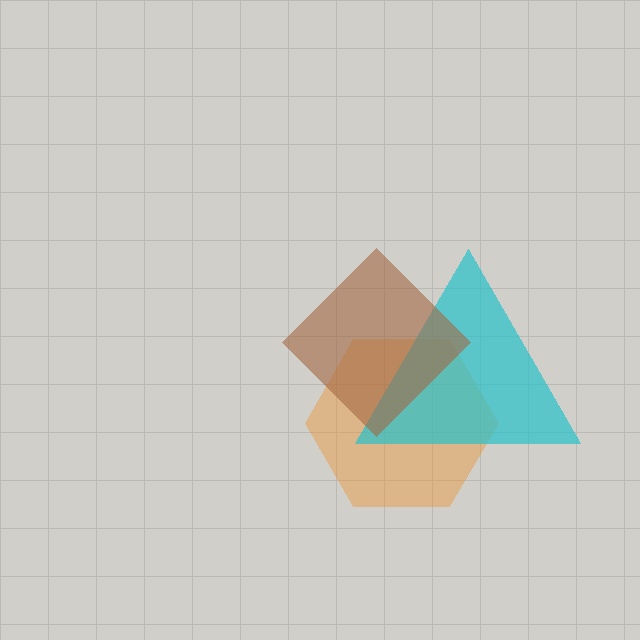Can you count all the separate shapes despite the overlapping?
Yes, there are 3 separate shapes.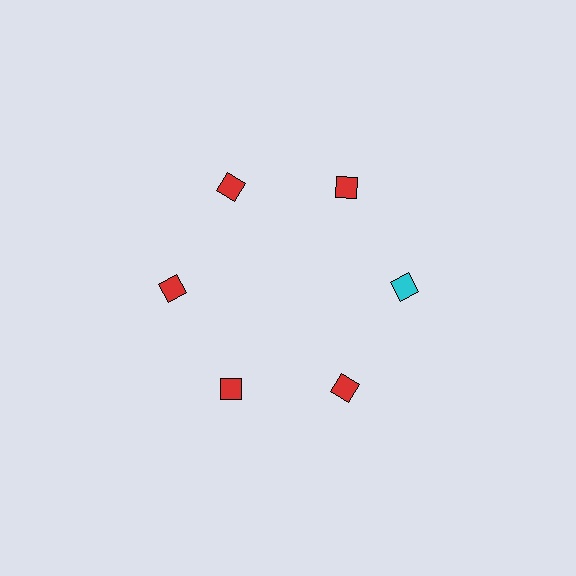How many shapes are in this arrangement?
There are 6 shapes arranged in a ring pattern.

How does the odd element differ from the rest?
It has a different color: cyan instead of red.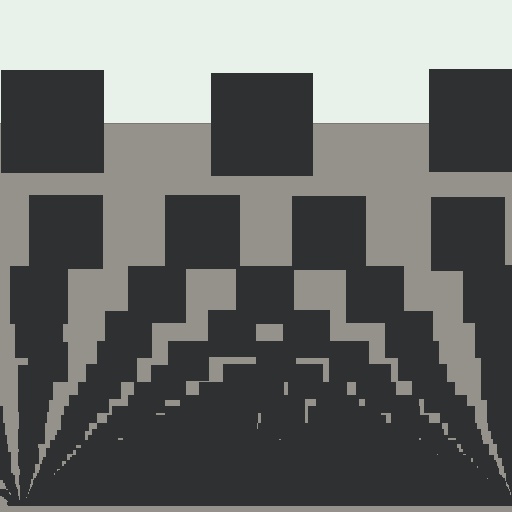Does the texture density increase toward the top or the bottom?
Density increases toward the bottom.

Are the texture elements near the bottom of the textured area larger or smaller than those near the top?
Smaller. The gradient is inverted — elements near the bottom are smaller and denser.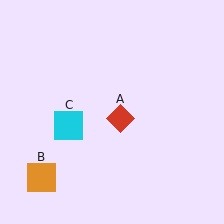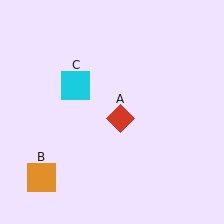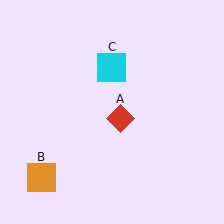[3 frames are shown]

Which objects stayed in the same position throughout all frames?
Red diamond (object A) and orange square (object B) remained stationary.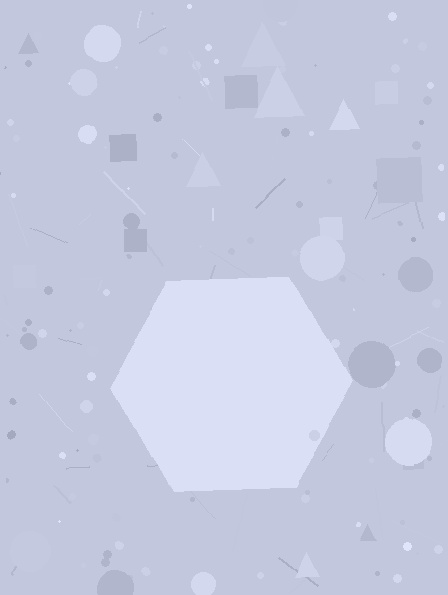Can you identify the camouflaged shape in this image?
The camouflaged shape is a hexagon.